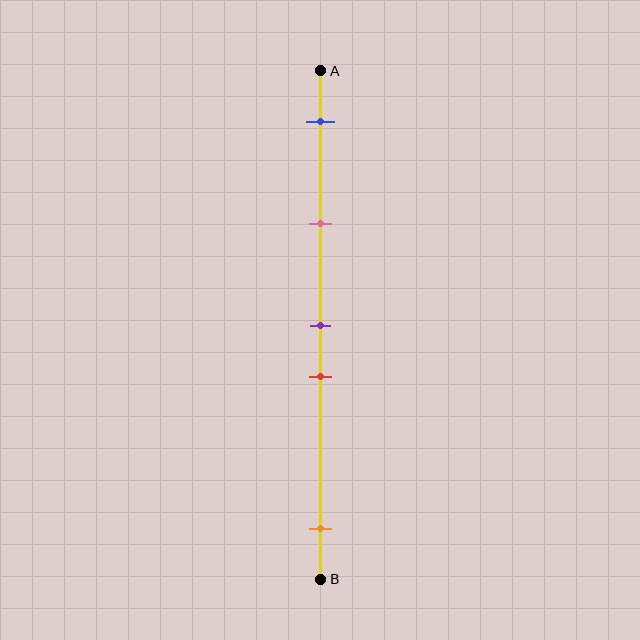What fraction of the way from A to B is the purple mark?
The purple mark is approximately 50% (0.5) of the way from A to B.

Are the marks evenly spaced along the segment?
No, the marks are not evenly spaced.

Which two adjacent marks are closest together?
The purple and red marks are the closest adjacent pair.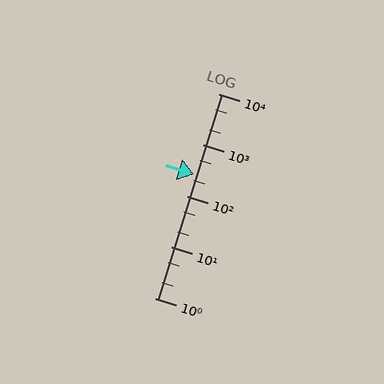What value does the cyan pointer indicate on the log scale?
The pointer indicates approximately 260.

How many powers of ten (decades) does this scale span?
The scale spans 4 decades, from 1 to 10000.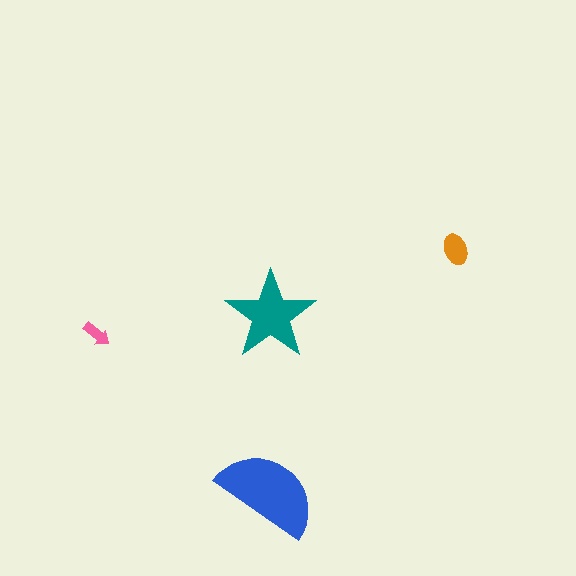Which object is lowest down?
The blue semicircle is bottommost.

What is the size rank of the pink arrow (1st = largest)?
4th.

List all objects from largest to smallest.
The blue semicircle, the teal star, the orange ellipse, the pink arrow.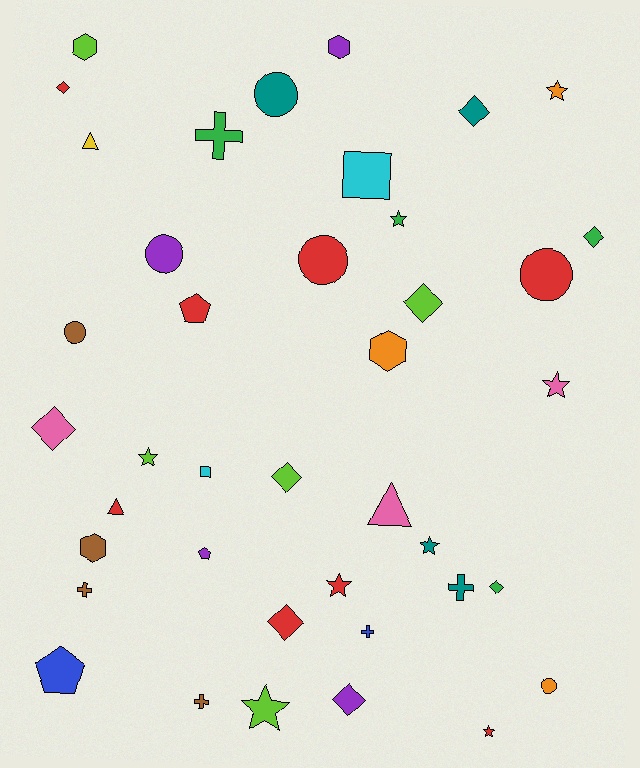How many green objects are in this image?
There are 4 green objects.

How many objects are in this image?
There are 40 objects.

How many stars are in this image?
There are 8 stars.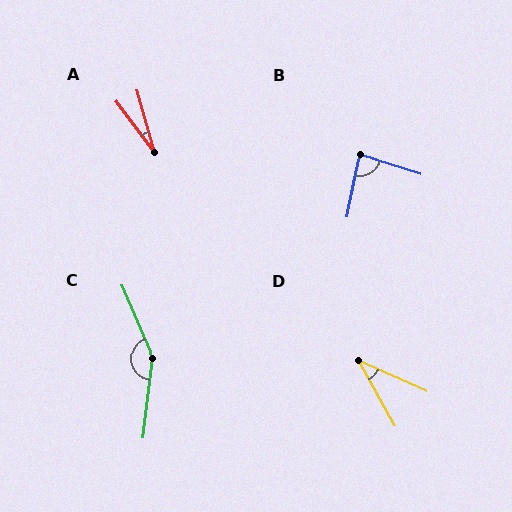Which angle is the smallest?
A, at approximately 21 degrees.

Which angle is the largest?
C, at approximately 150 degrees.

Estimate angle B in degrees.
Approximately 83 degrees.